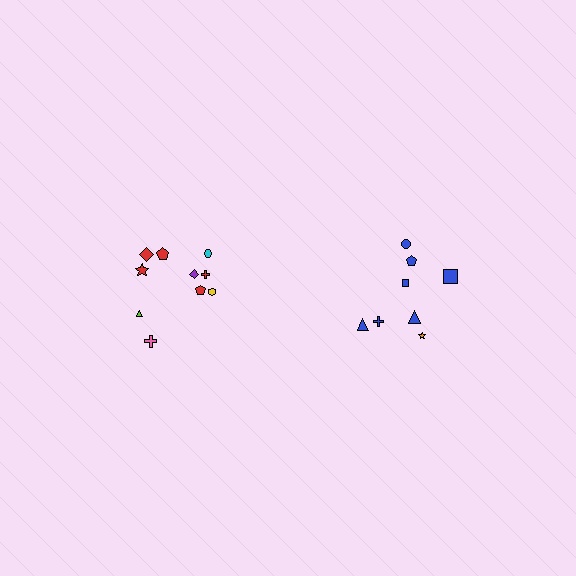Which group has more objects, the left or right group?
The left group.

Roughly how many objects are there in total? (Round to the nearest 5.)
Roughly 20 objects in total.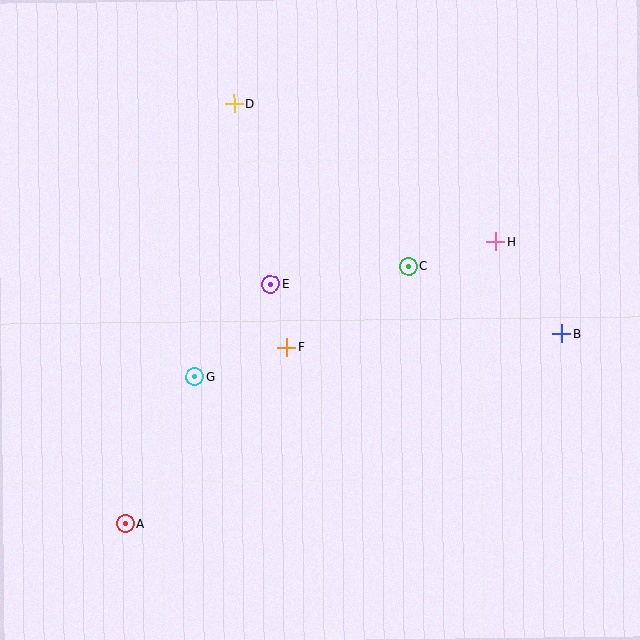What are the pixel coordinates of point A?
Point A is at (125, 524).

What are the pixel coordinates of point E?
Point E is at (270, 284).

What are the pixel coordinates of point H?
Point H is at (496, 242).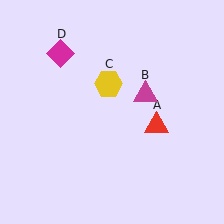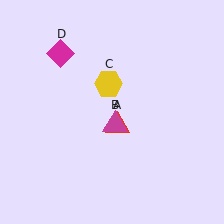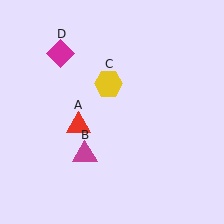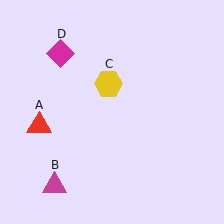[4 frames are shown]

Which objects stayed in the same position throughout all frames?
Yellow hexagon (object C) and magenta diamond (object D) remained stationary.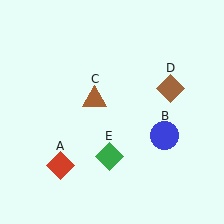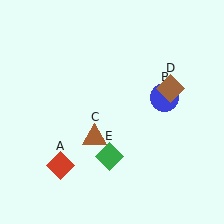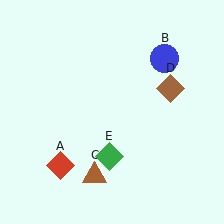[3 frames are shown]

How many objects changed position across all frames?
2 objects changed position: blue circle (object B), brown triangle (object C).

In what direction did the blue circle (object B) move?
The blue circle (object B) moved up.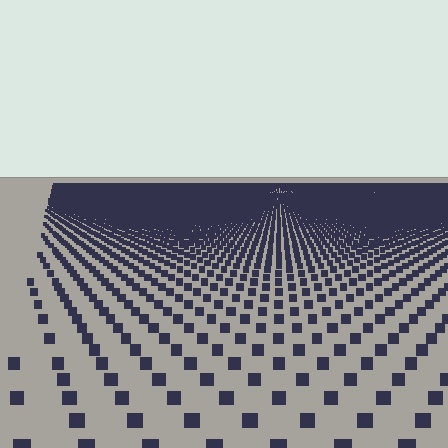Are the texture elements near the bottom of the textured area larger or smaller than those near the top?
Larger. Near the bottom, elements are closer to the viewer and appear at a bigger on-screen size.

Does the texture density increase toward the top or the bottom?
Density increases toward the top.